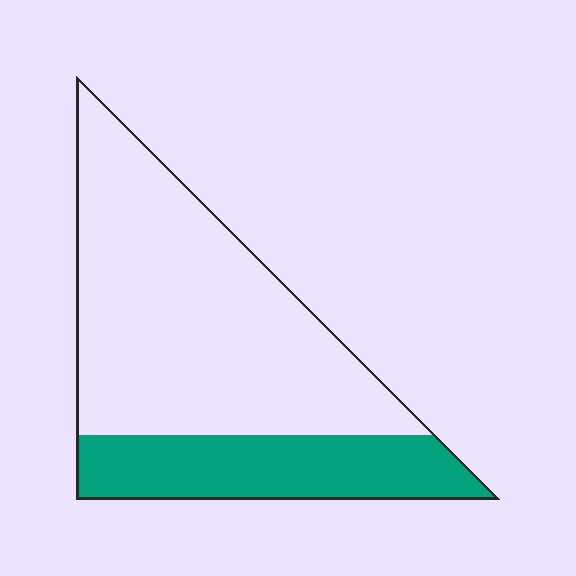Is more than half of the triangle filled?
No.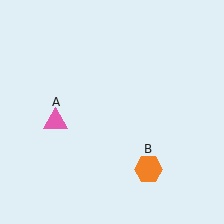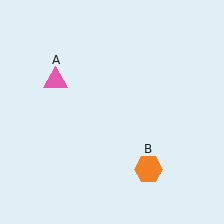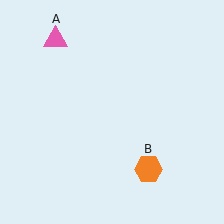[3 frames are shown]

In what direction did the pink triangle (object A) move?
The pink triangle (object A) moved up.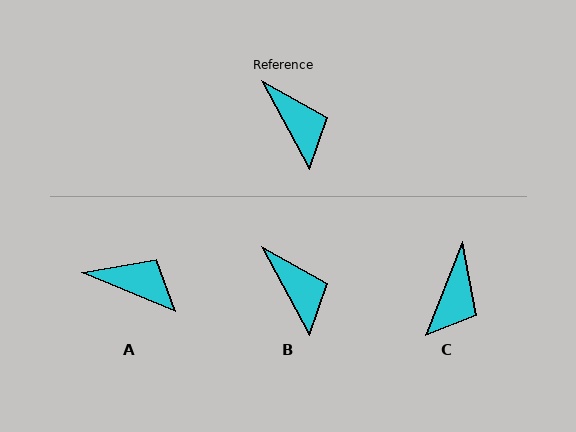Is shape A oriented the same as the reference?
No, it is off by about 39 degrees.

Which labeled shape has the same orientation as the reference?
B.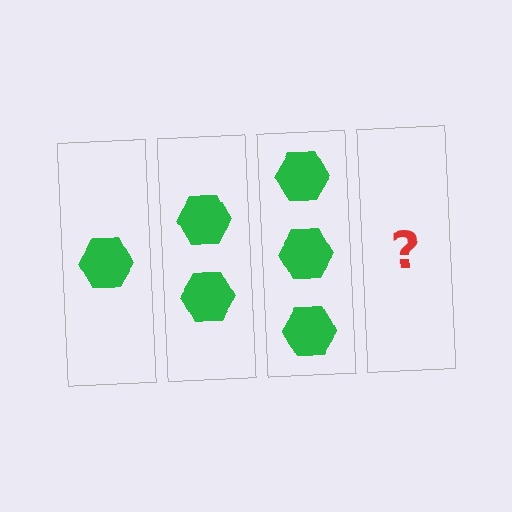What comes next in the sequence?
The next element should be 4 hexagons.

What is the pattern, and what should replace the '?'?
The pattern is that each step adds one more hexagon. The '?' should be 4 hexagons.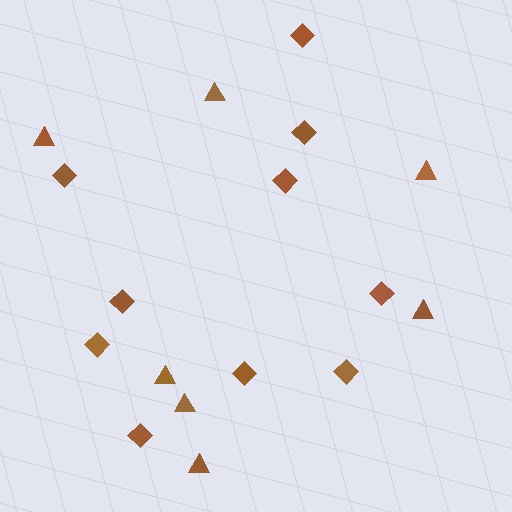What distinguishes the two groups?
There are 2 groups: one group of diamonds (10) and one group of triangles (7).